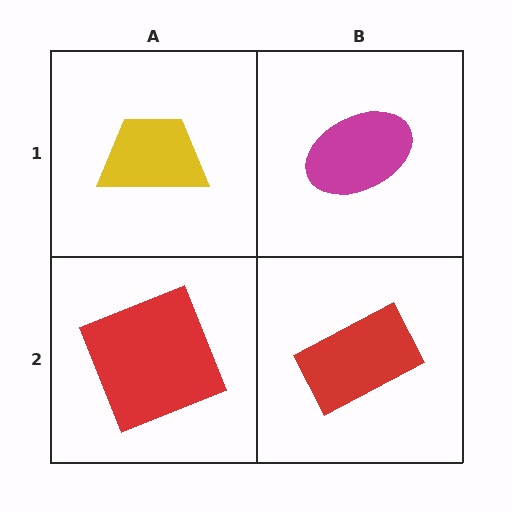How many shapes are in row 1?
2 shapes.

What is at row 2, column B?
A red rectangle.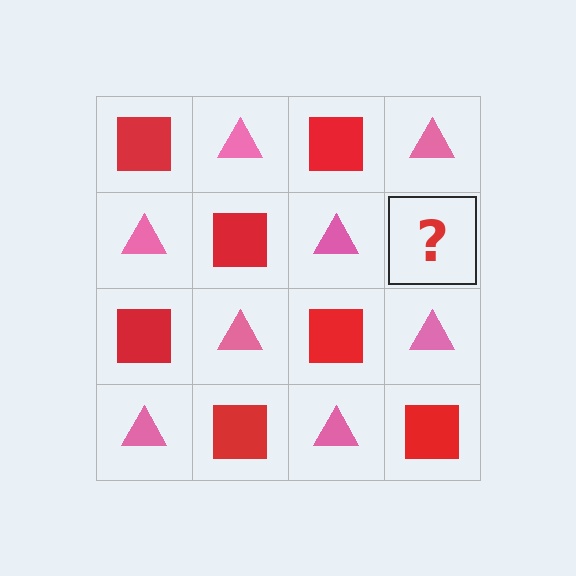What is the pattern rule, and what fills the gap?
The rule is that it alternates red square and pink triangle in a checkerboard pattern. The gap should be filled with a red square.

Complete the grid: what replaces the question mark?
The question mark should be replaced with a red square.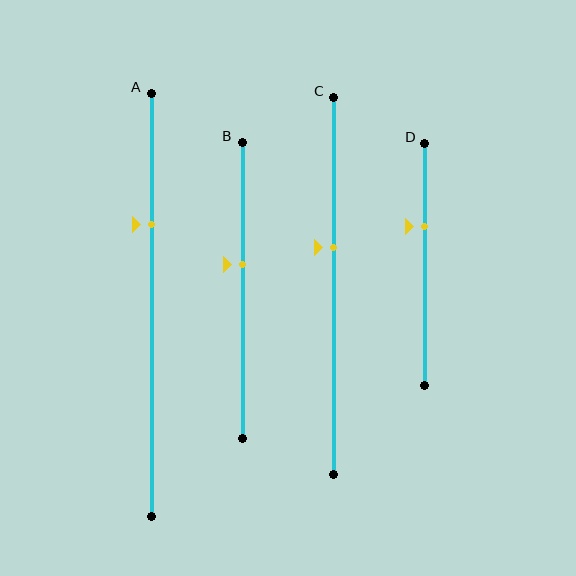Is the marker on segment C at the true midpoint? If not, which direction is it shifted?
No, the marker on segment C is shifted upward by about 10% of the segment length.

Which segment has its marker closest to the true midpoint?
Segment B has its marker closest to the true midpoint.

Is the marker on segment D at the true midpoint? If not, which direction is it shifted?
No, the marker on segment D is shifted upward by about 16% of the segment length.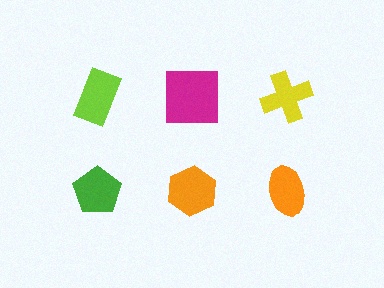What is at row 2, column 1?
A green pentagon.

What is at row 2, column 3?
An orange ellipse.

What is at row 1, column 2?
A magenta square.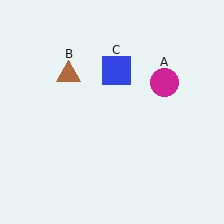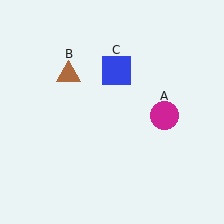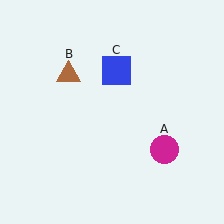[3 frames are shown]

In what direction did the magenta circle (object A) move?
The magenta circle (object A) moved down.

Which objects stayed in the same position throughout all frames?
Brown triangle (object B) and blue square (object C) remained stationary.